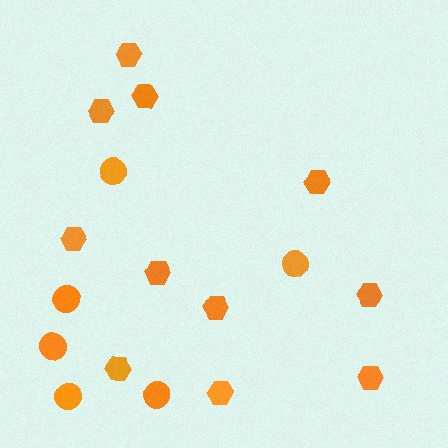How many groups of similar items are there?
There are 2 groups: one group of hexagons (11) and one group of circles (6).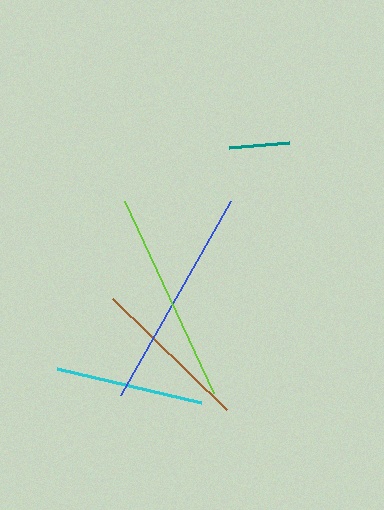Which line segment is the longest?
The blue line is the longest at approximately 224 pixels.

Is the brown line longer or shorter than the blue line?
The blue line is longer than the brown line.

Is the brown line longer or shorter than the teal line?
The brown line is longer than the teal line.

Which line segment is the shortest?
The teal line is the shortest at approximately 60 pixels.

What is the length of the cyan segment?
The cyan segment is approximately 147 pixels long.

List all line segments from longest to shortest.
From longest to shortest: blue, lime, brown, cyan, teal.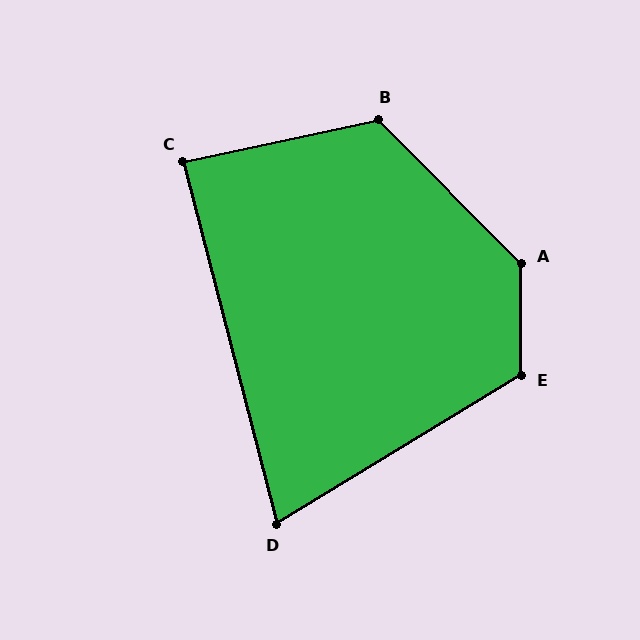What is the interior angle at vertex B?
Approximately 122 degrees (obtuse).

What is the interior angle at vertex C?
Approximately 88 degrees (approximately right).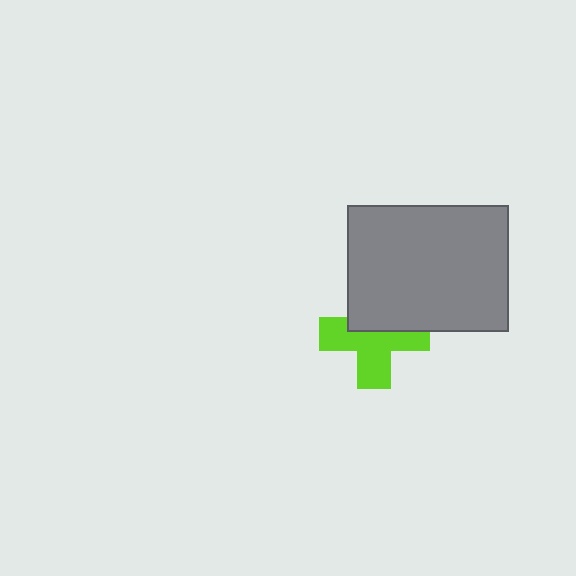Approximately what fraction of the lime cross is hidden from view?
Roughly 39% of the lime cross is hidden behind the gray rectangle.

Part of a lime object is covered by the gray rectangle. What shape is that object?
It is a cross.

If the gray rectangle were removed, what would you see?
You would see the complete lime cross.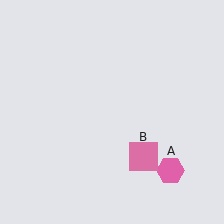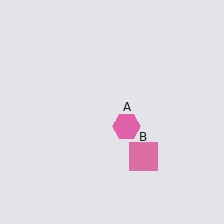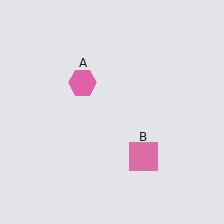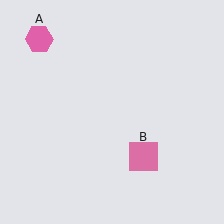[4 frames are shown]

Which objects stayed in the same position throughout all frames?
Pink square (object B) remained stationary.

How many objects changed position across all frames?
1 object changed position: pink hexagon (object A).